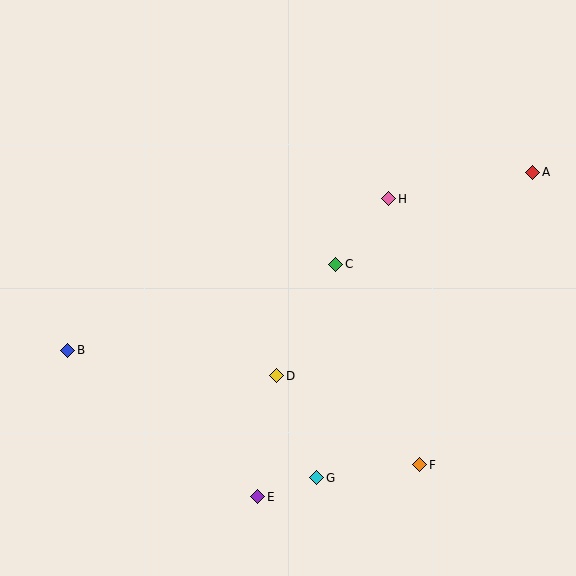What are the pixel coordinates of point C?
Point C is at (336, 264).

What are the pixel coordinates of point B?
Point B is at (68, 350).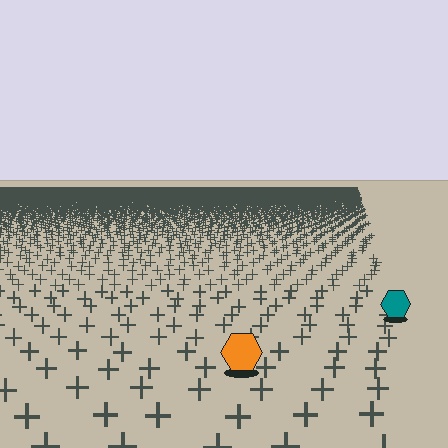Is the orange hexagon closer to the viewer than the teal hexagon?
Yes. The orange hexagon is closer — you can tell from the texture gradient: the ground texture is coarser near it.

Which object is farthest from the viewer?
The teal hexagon is farthest from the viewer. It appears smaller and the ground texture around it is denser.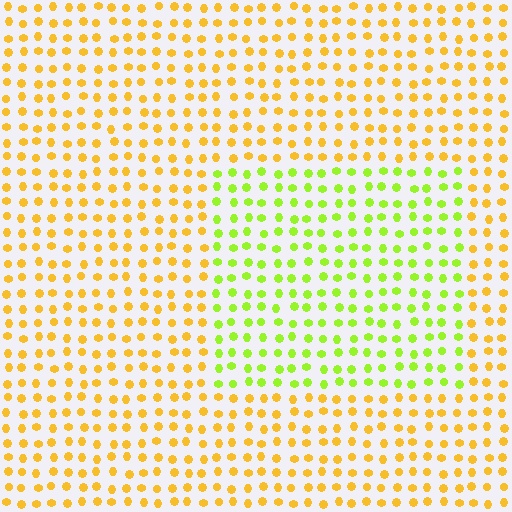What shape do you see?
I see a rectangle.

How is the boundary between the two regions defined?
The boundary is defined purely by a slight shift in hue (about 45 degrees). Spacing, size, and orientation are identical on both sides.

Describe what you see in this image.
The image is filled with small yellow elements in a uniform arrangement. A rectangle-shaped region is visible where the elements are tinted to a slightly different hue, forming a subtle color boundary.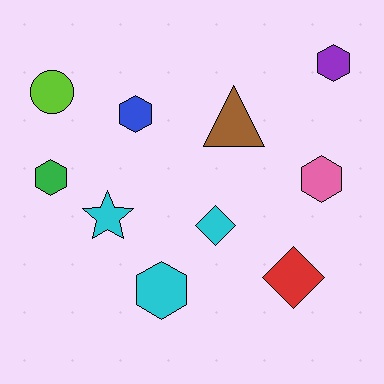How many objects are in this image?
There are 10 objects.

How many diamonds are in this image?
There are 2 diamonds.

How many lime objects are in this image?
There is 1 lime object.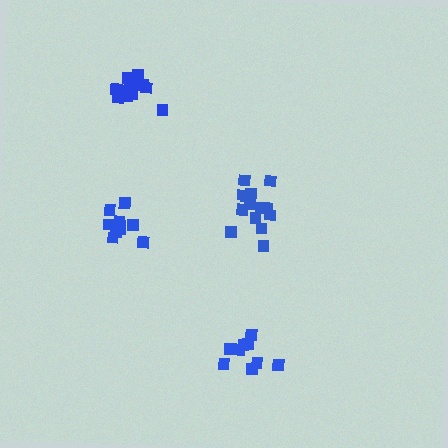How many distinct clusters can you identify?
There are 4 distinct clusters.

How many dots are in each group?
Group 1: 10 dots, Group 2: 14 dots, Group 3: 9 dots, Group 4: 14 dots (47 total).